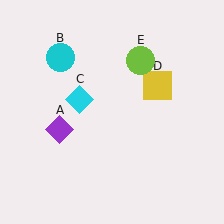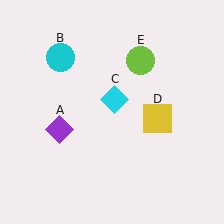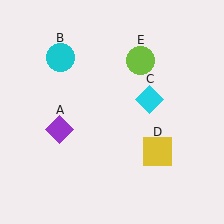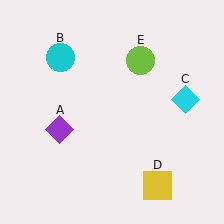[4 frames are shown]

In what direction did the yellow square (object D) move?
The yellow square (object D) moved down.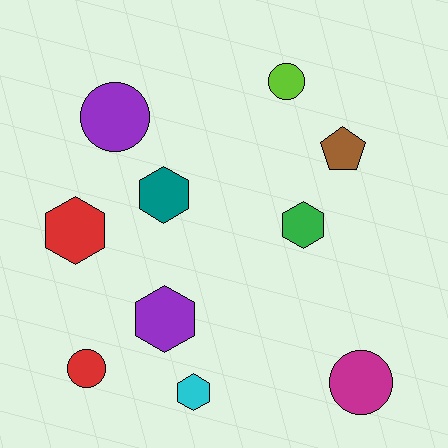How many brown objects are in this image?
There is 1 brown object.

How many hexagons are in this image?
There are 5 hexagons.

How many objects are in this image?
There are 10 objects.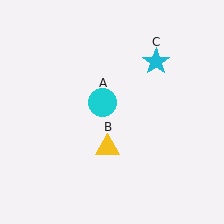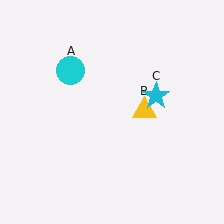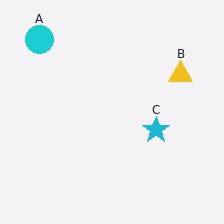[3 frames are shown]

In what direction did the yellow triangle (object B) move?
The yellow triangle (object B) moved up and to the right.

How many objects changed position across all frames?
3 objects changed position: cyan circle (object A), yellow triangle (object B), cyan star (object C).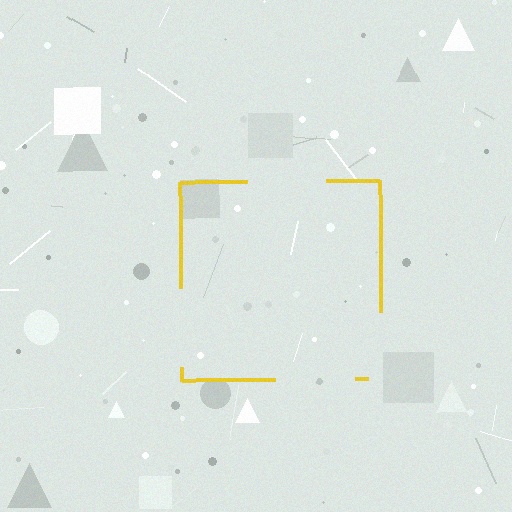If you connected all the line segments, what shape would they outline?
They would outline a square.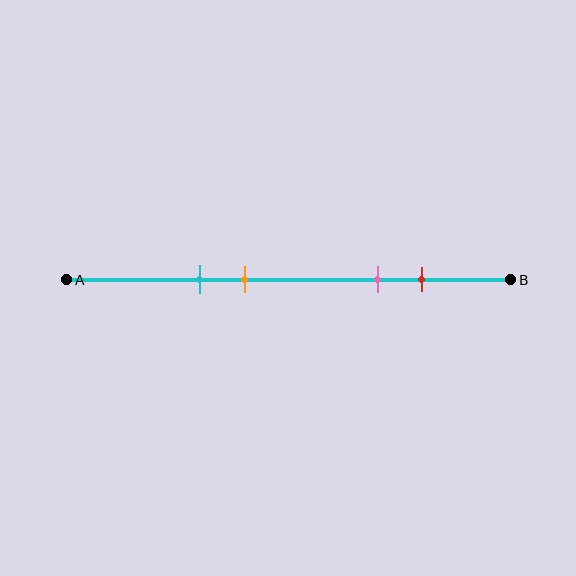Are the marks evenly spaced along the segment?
No, the marks are not evenly spaced.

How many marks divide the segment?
There are 4 marks dividing the segment.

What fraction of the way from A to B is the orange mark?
The orange mark is approximately 40% (0.4) of the way from A to B.